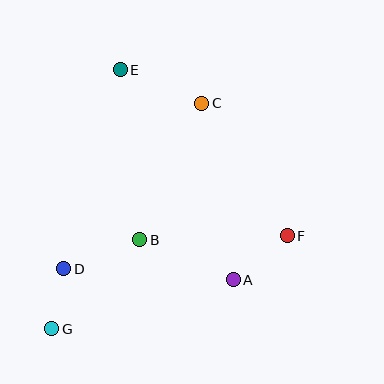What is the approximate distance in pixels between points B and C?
The distance between B and C is approximately 150 pixels.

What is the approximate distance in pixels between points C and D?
The distance between C and D is approximately 215 pixels.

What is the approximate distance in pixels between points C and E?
The distance between C and E is approximately 88 pixels.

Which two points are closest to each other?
Points D and G are closest to each other.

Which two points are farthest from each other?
Points C and G are farthest from each other.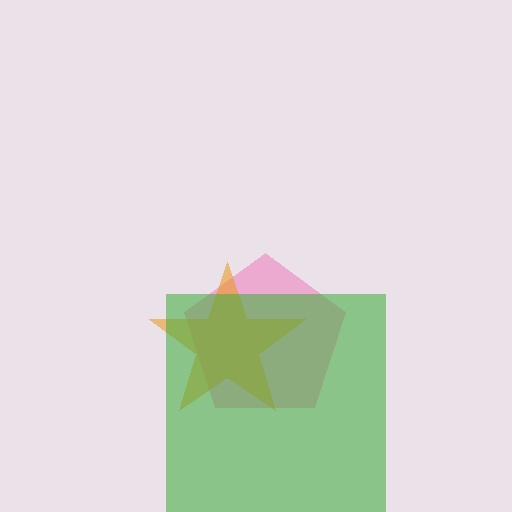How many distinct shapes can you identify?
There are 3 distinct shapes: a pink pentagon, an orange star, a green square.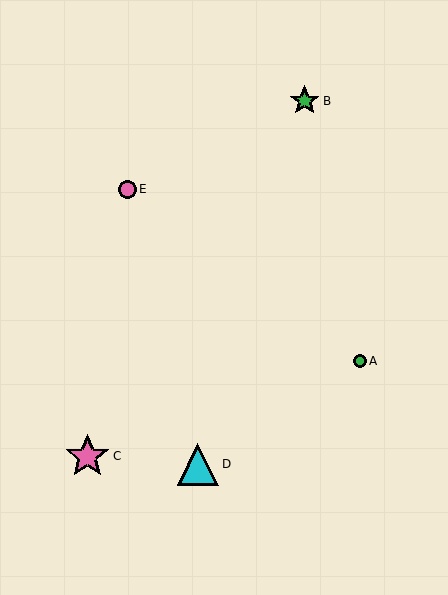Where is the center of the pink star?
The center of the pink star is at (87, 456).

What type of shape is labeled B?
Shape B is a green star.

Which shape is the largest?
The pink star (labeled C) is the largest.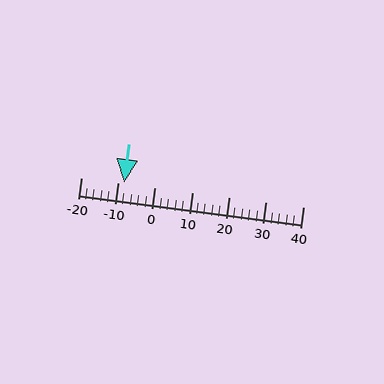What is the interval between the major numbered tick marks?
The major tick marks are spaced 10 units apart.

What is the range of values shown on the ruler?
The ruler shows values from -20 to 40.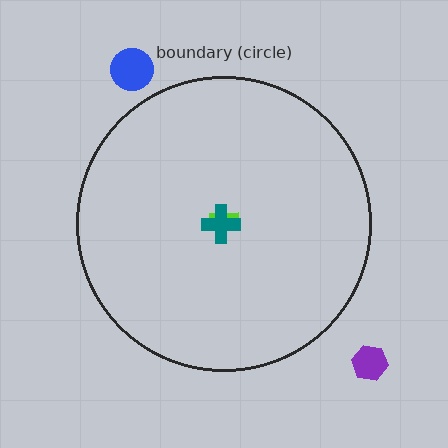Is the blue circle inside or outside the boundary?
Outside.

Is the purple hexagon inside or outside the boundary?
Outside.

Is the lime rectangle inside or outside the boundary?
Inside.